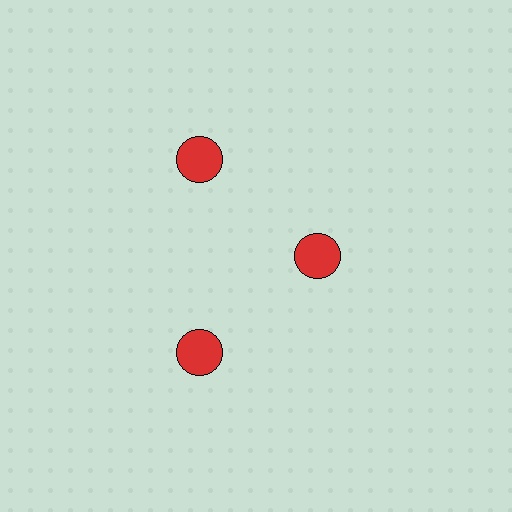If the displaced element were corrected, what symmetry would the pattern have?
It would have 3-fold rotational symmetry — the pattern would map onto itself every 120 degrees.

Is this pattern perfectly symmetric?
No. The 3 red circles are arranged in a ring, but one element near the 3 o'clock position is pulled inward toward the center, breaking the 3-fold rotational symmetry.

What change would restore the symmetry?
The symmetry would be restored by moving it outward, back onto the ring so that all 3 circles sit at equal angles and equal distance from the center.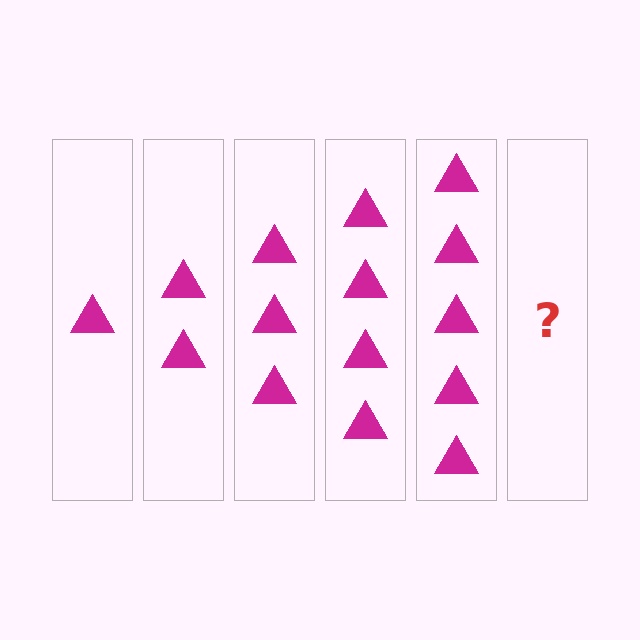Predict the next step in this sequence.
The next step is 6 triangles.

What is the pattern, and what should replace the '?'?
The pattern is that each step adds one more triangle. The '?' should be 6 triangles.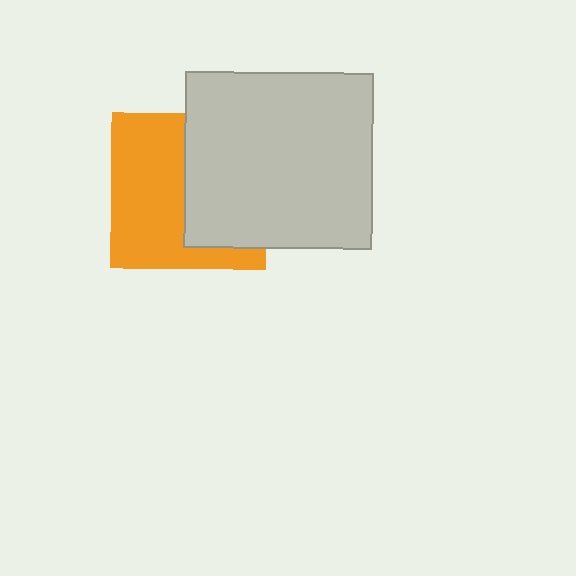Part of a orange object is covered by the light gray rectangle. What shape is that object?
It is a square.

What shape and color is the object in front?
The object in front is a light gray rectangle.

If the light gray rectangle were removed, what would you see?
You would see the complete orange square.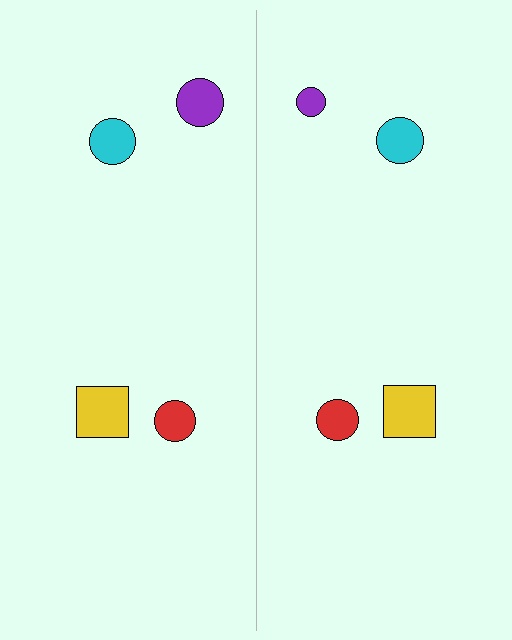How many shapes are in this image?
There are 8 shapes in this image.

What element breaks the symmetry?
The purple circle on the right side has a different size than its mirror counterpart.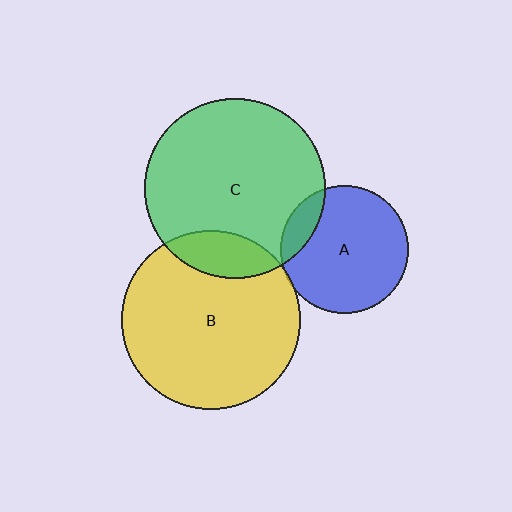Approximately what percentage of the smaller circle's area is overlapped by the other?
Approximately 15%.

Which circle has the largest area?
Circle C (green).